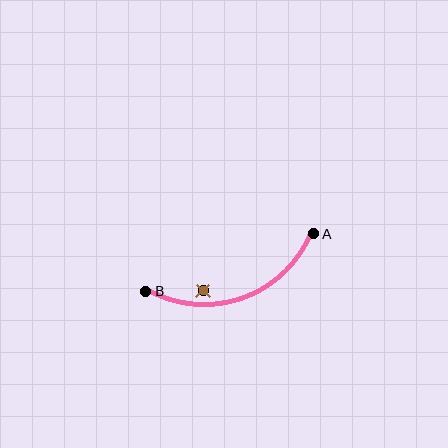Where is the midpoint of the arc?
The arc midpoint is the point on the curve farthest from the straight line joining A and B. It sits below that line.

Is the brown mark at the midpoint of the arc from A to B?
No — the brown mark does not lie on the arc at all. It sits slightly inside the curve.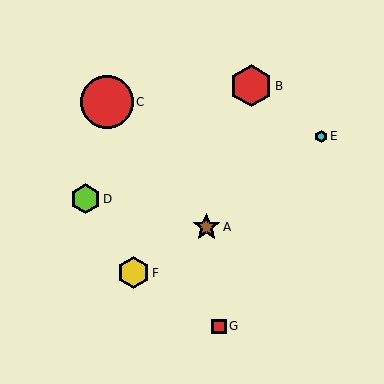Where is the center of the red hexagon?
The center of the red hexagon is at (251, 86).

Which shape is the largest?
The red circle (labeled C) is the largest.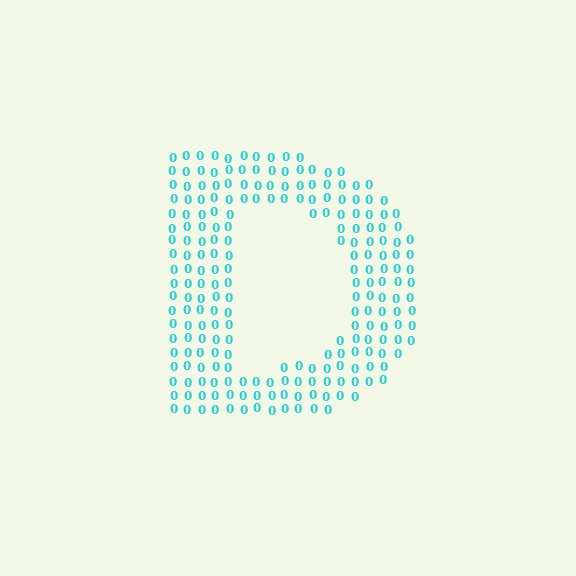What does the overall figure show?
The overall figure shows the letter D.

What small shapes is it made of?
It is made of small digit 0's.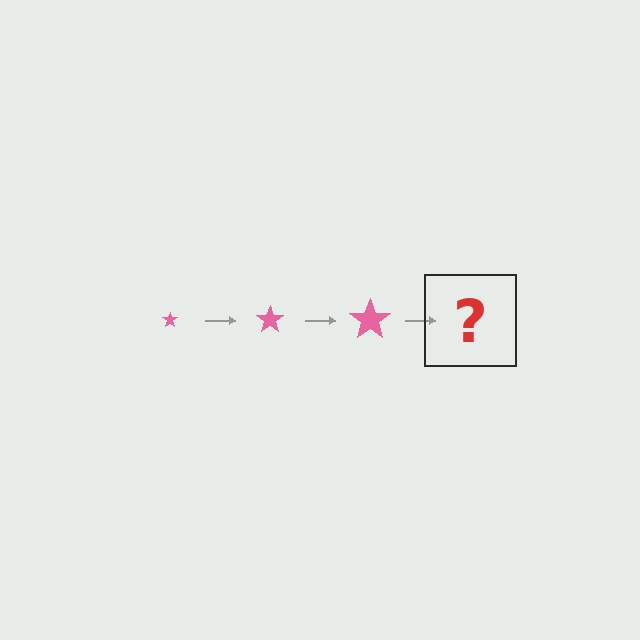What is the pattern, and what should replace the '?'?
The pattern is that the star gets progressively larger each step. The '?' should be a pink star, larger than the previous one.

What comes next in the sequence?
The next element should be a pink star, larger than the previous one.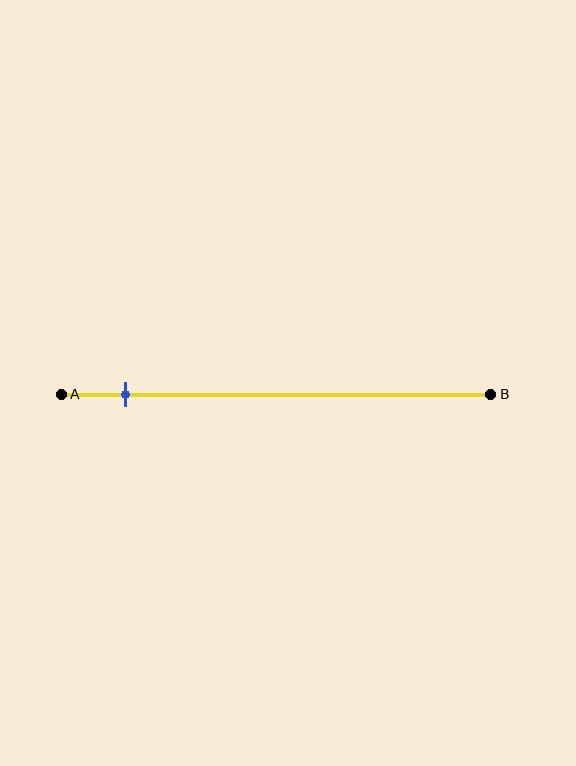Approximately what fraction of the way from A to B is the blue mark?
The blue mark is approximately 15% of the way from A to B.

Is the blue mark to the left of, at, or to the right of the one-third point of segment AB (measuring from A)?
The blue mark is to the left of the one-third point of segment AB.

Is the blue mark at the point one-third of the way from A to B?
No, the mark is at about 15% from A, not at the 33% one-third point.